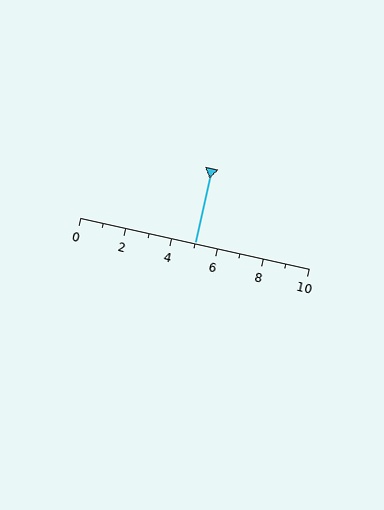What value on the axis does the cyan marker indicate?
The marker indicates approximately 5.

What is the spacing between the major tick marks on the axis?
The major ticks are spaced 2 apart.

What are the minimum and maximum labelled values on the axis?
The axis runs from 0 to 10.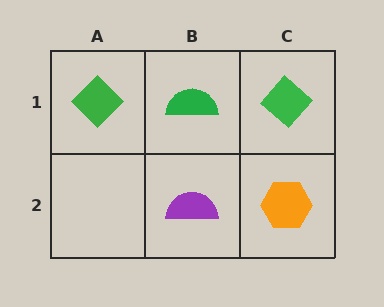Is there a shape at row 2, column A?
No, that cell is empty.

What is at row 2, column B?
A purple semicircle.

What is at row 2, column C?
An orange hexagon.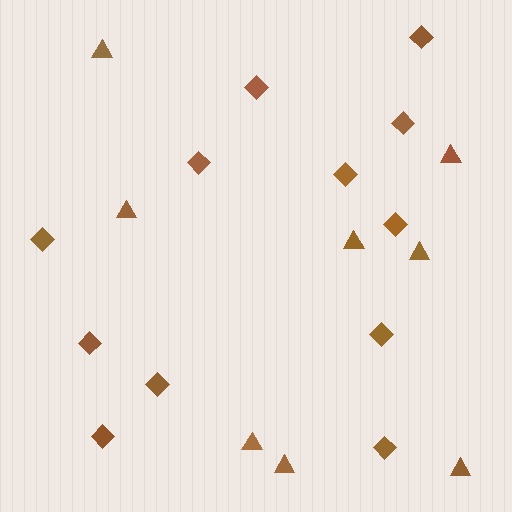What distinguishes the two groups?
There are 2 groups: one group of triangles (8) and one group of diamonds (12).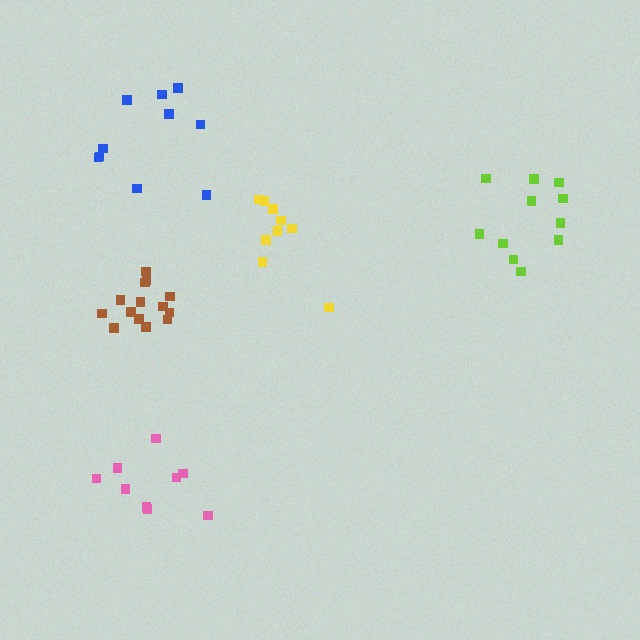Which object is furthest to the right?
The lime cluster is rightmost.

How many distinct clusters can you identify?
There are 5 distinct clusters.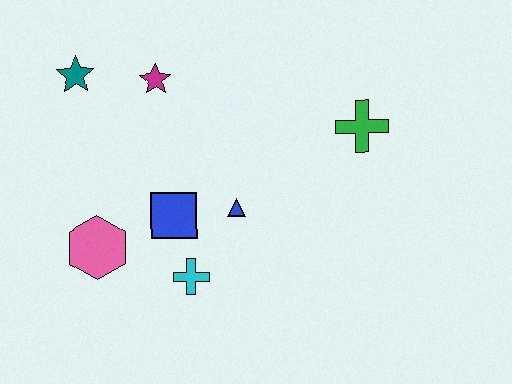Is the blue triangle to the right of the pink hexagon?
Yes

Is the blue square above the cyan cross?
Yes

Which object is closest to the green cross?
The blue triangle is closest to the green cross.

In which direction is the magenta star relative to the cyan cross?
The magenta star is above the cyan cross.